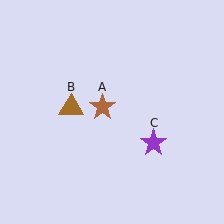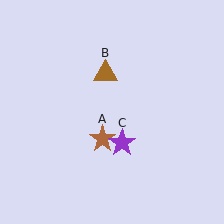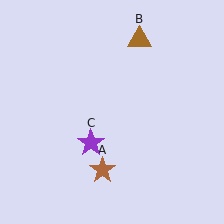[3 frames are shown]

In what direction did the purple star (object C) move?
The purple star (object C) moved left.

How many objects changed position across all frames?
3 objects changed position: brown star (object A), brown triangle (object B), purple star (object C).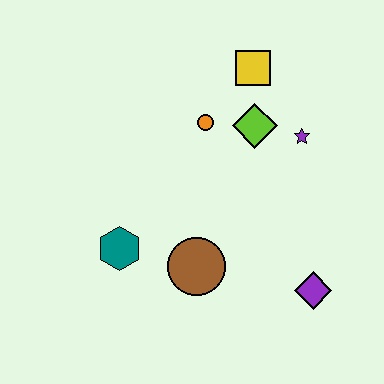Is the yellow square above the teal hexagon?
Yes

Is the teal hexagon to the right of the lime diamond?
No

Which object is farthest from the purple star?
The teal hexagon is farthest from the purple star.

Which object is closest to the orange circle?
The lime diamond is closest to the orange circle.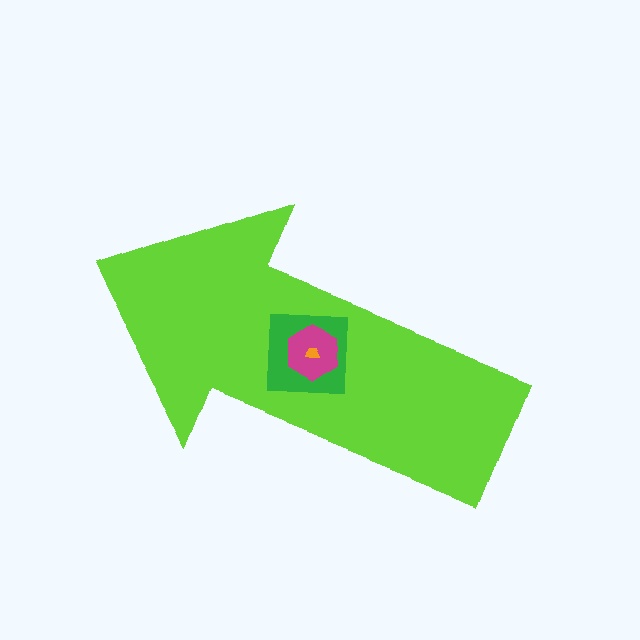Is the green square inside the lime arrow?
Yes.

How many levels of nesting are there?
4.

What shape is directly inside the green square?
The magenta hexagon.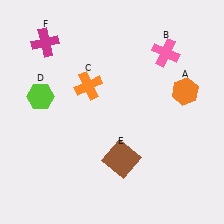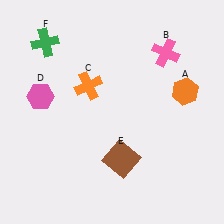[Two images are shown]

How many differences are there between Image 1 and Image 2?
There are 2 differences between the two images.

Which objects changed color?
D changed from lime to pink. F changed from magenta to green.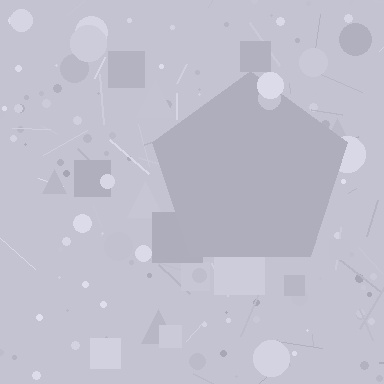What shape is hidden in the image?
A pentagon is hidden in the image.